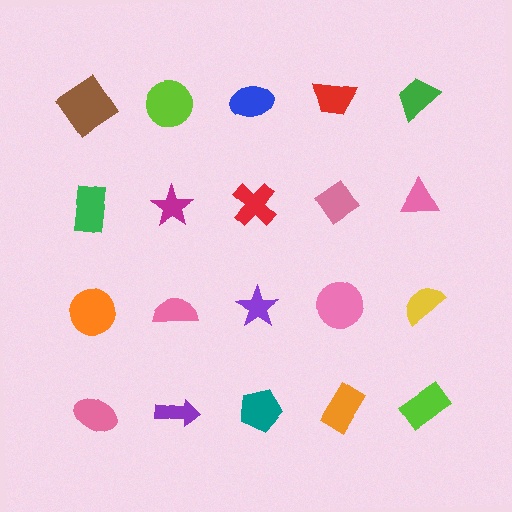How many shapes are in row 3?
5 shapes.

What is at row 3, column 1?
An orange circle.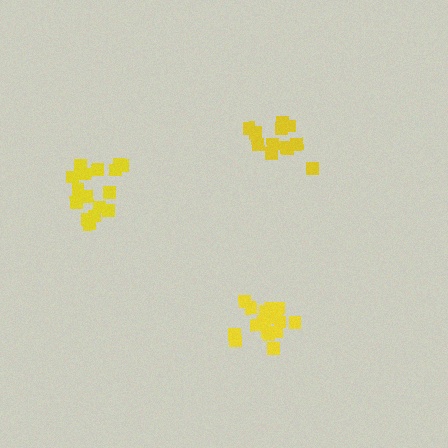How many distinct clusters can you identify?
There are 3 distinct clusters.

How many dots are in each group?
Group 1: 16 dots, Group 2: 12 dots, Group 3: 17 dots (45 total).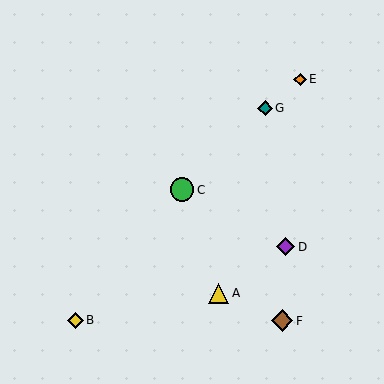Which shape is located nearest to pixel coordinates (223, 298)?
The yellow triangle (labeled A) at (219, 293) is nearest to that location.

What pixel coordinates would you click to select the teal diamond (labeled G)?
Click at (265, 108) to select the teal diamond G.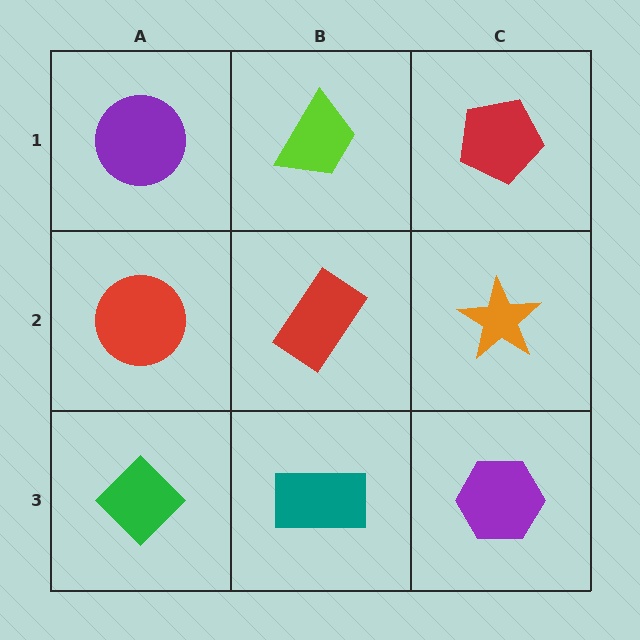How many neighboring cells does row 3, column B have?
3.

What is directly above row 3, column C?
An orange star.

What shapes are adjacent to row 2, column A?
A purple circle (row 1, column A), a green diamond (row 3, column A), a red rectangle (row 2, column B).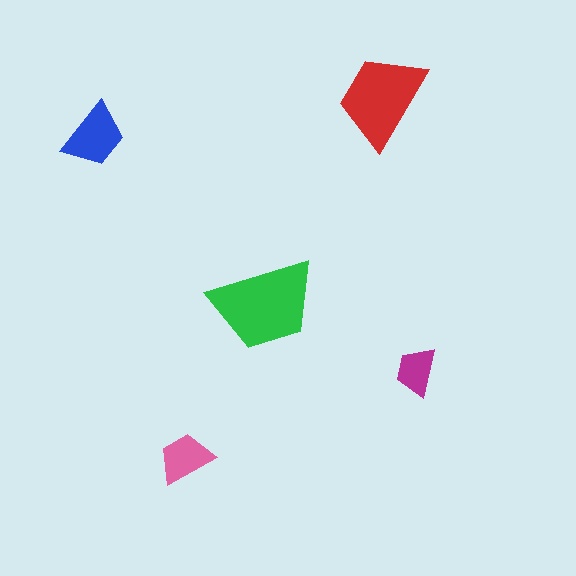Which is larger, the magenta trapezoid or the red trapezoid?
The red one.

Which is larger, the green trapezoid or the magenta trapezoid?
The green one.